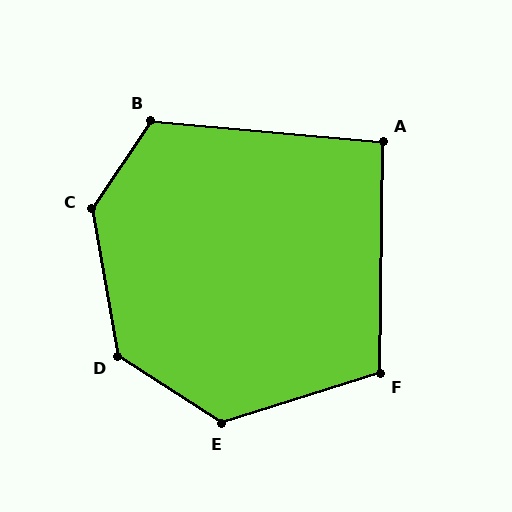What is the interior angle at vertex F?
Approximately 108 degrees (obtuse).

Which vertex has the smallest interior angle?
A, at approximately 94 degrees.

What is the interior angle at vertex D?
Approximately 133 degrees (obtuse).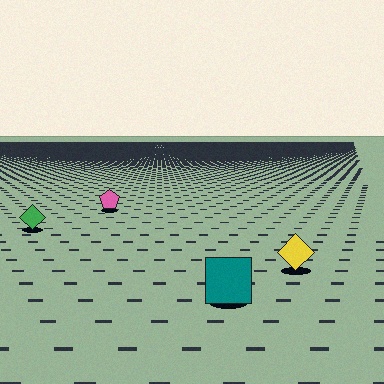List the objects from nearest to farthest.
From nearest to farthest: the teal square, the yellow diamond, the green diamond, the pink pentagon.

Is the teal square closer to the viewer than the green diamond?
Yes. The teal square is closer — you can tell from the texture gradient: the ground texture is coarser near it.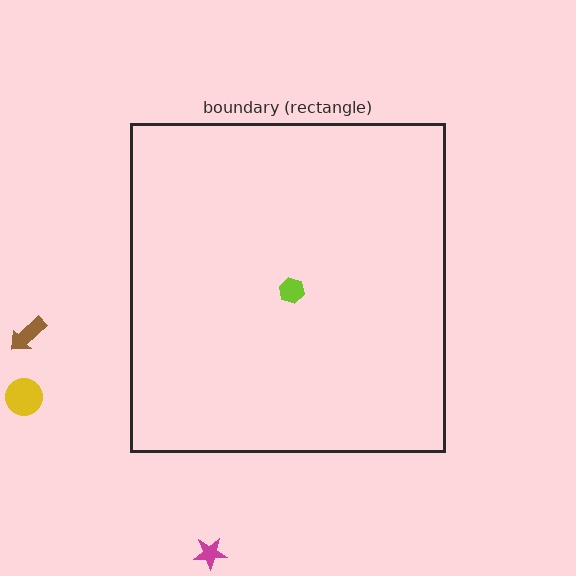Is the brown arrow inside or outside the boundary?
Outside.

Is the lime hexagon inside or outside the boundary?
Inside.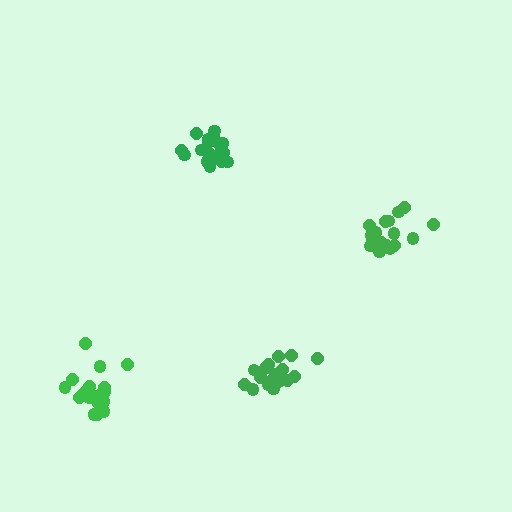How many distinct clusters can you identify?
There are 4 distinct clusters.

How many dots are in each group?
Group 1: 19 dots, Group 2: 17 dots, Group 3: 18 dots, Group 4: 19 dots (73 total).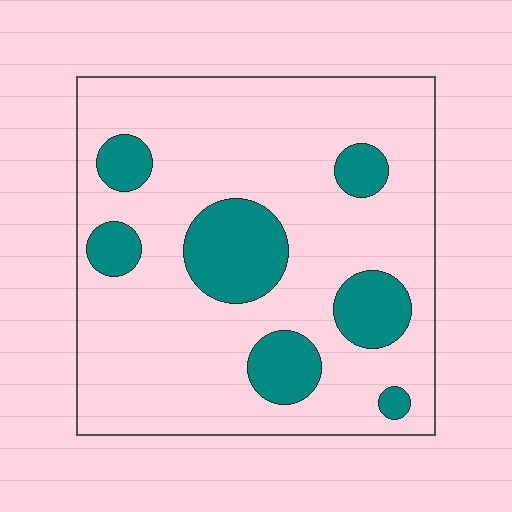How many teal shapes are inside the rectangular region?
7.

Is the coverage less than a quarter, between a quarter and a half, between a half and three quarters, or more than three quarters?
Less than a quarter.